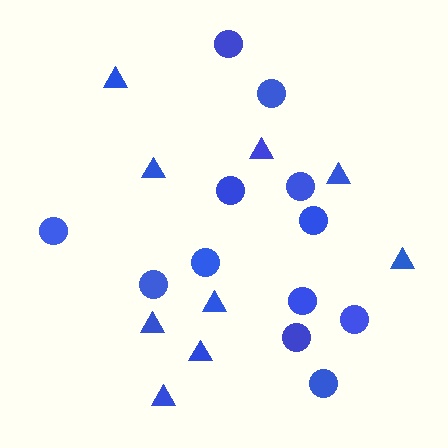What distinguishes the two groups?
There are 2 groups: one group of triangles (9) and one group of circles (12).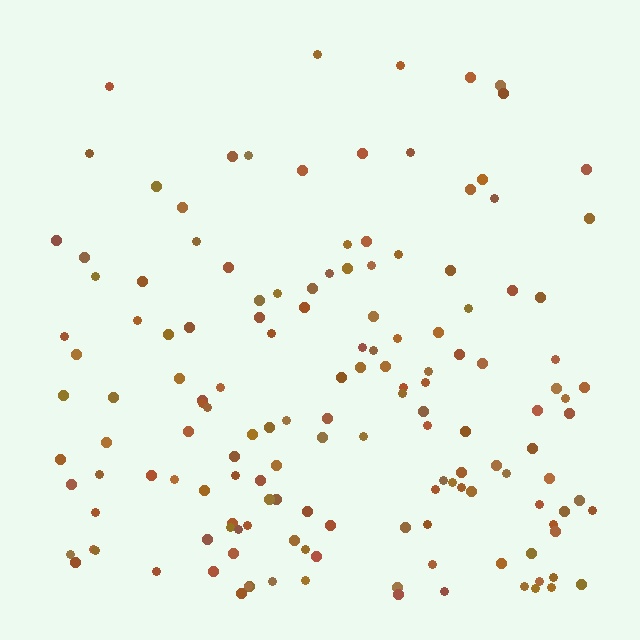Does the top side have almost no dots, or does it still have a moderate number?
Still a moderate number, just noticeably fewer than the bottom.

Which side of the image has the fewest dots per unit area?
The top.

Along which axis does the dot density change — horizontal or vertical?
Vertical.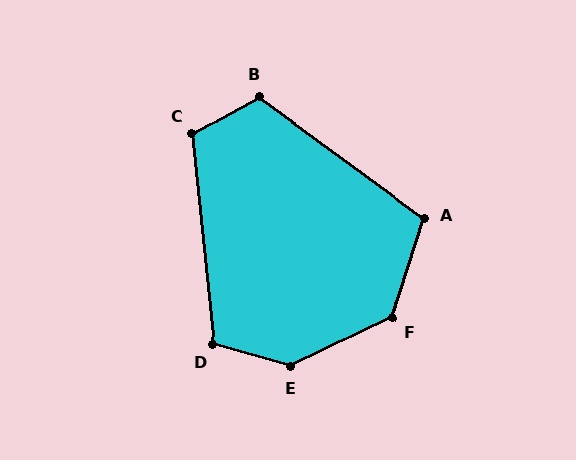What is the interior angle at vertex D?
Approximately 112 degrees (obtuse).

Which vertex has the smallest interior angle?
A, at approximately 109 degrees.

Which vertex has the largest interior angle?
E, at approximately 138 degrees.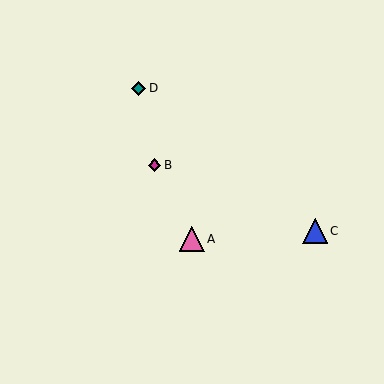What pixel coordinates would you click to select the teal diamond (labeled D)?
Click at (138, 88) to select the teal diamond D.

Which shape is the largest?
The blue triangle (labeled C) is the largest.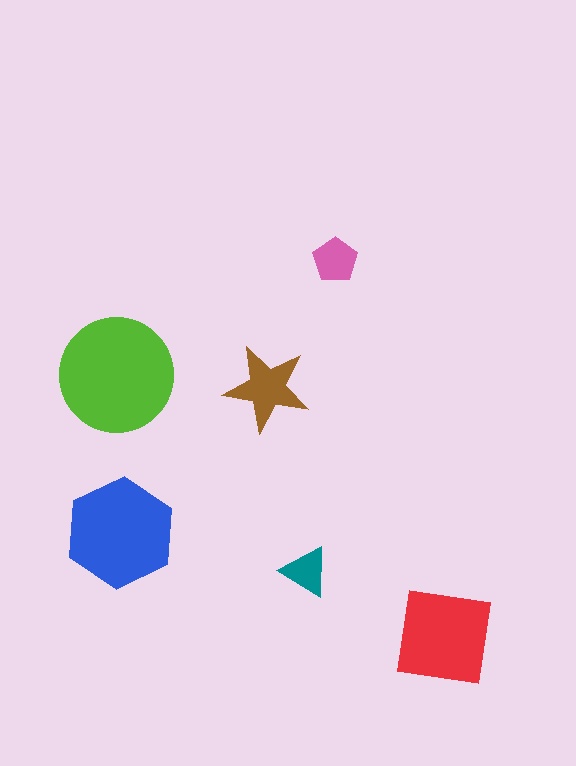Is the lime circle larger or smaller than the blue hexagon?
Larger.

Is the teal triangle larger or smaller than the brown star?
Smaller.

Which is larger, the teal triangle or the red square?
The red square.